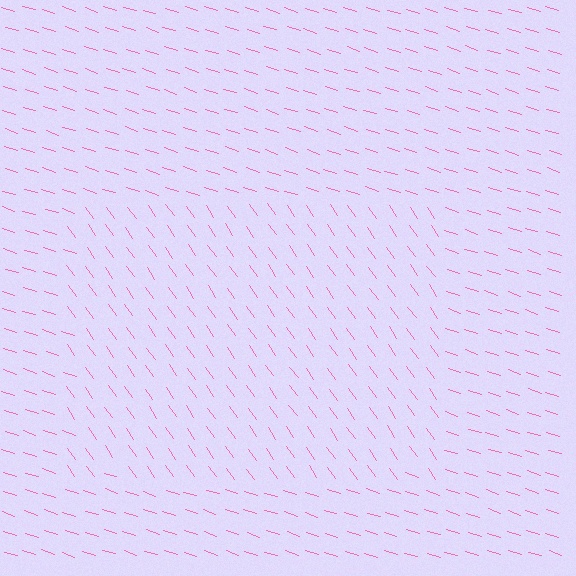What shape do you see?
I see a rectangle.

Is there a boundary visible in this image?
Yes, there is a texture boundary formed by a change in line orientation.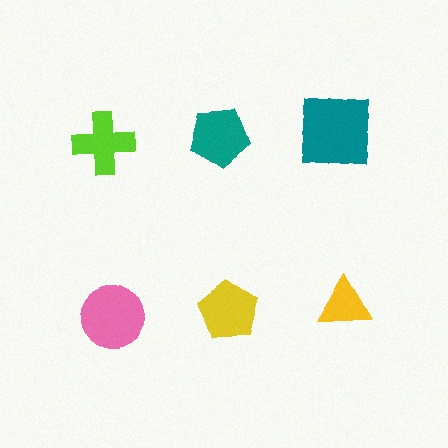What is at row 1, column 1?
A lime cross.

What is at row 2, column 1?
A pink circle.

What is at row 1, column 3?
A teal square.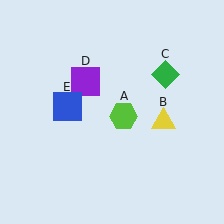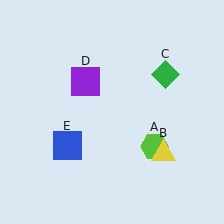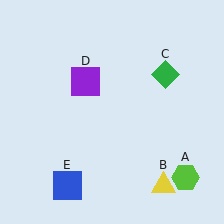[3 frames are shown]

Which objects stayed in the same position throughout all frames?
Green diamond (object C) and purple square (object D) remained stationary.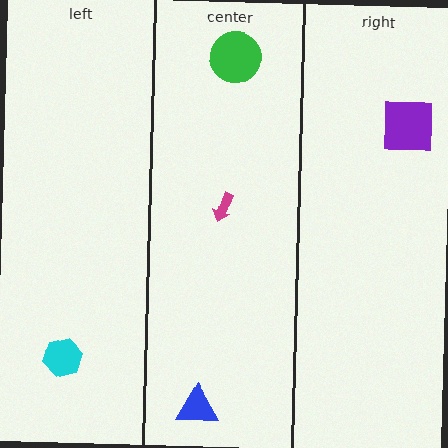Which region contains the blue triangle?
The center region.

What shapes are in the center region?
The magenta arrow, the blue triangle, the green circle.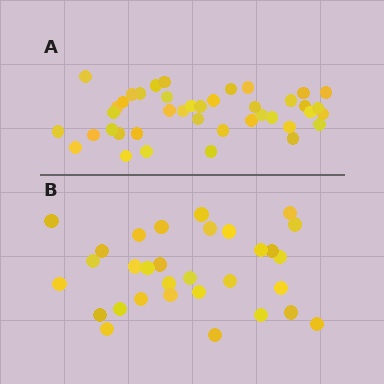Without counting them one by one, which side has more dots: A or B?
Region A (the top region) has more dots.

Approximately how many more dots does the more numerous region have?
Region A has roughly 10 or so more dots than region B.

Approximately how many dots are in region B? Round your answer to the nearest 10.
About 30 dots. (The exact count is 31, which rounds to 30.)